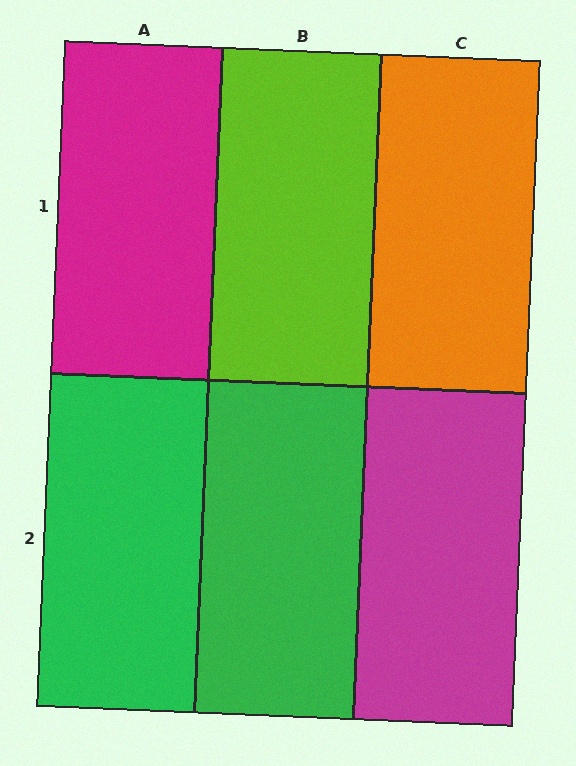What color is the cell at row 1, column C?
Orange.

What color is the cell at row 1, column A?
Magenta.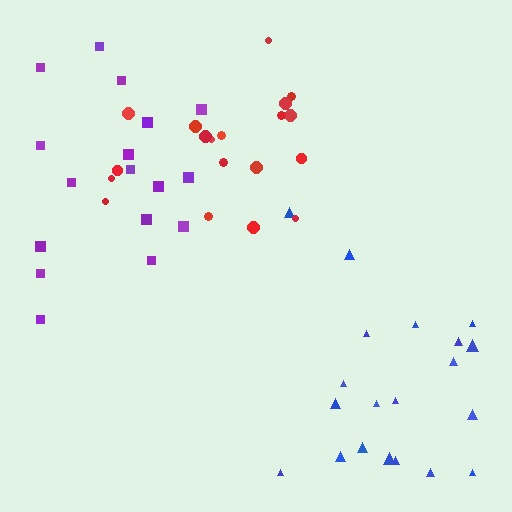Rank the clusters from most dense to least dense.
blue, red, purple.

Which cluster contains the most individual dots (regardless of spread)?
Blue (20).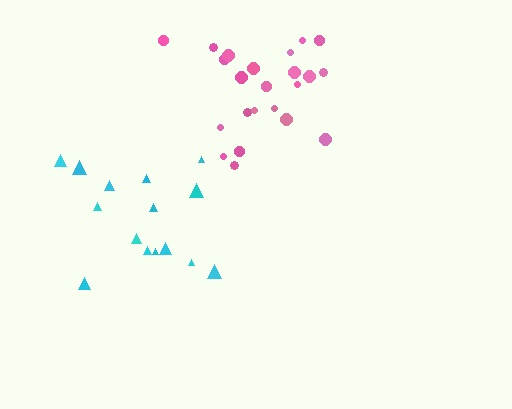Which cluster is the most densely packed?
Pink.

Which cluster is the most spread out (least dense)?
Cyan.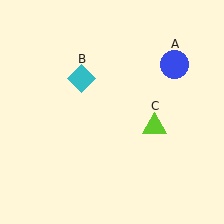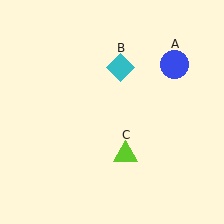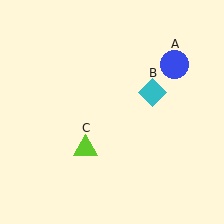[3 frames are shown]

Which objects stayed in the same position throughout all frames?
Blue circle (object A) remained stationary.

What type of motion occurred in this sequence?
The cyan diamond (object B), lime triangle (object C) rotated clockwise around the center of the scene.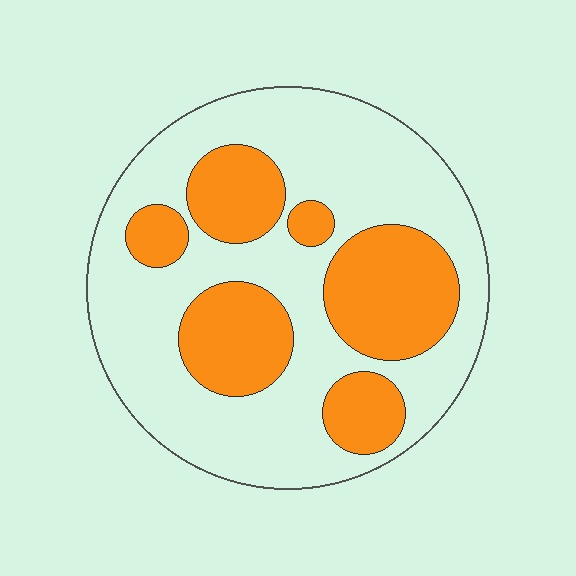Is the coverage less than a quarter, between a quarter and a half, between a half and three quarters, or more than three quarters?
Between a quarter and a half.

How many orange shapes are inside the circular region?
6.